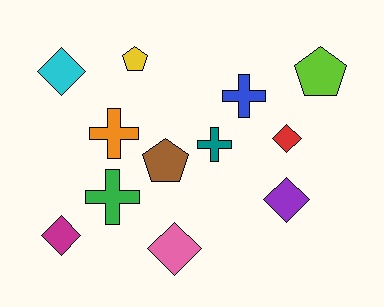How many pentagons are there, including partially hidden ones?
There are 3 pentagons.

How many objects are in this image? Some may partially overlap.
There are 12 objects.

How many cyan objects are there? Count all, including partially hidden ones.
There is 1 cyan object.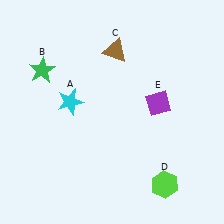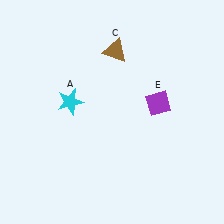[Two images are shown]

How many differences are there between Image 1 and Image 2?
There are 2 differences between the two images.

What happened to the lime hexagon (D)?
The lime hexagon (D) was removed in Image 2. It was in the bottom-right area of Image 1.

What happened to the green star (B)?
The green star (B) was removed in Image 2. It was in the top-left area of Image 1.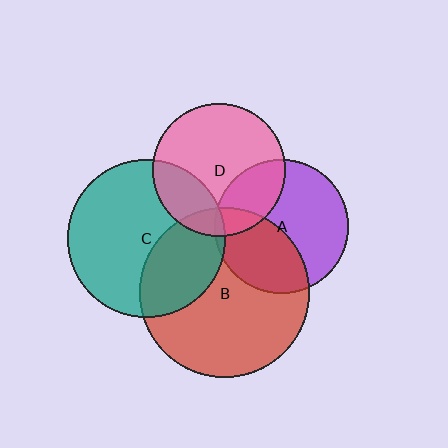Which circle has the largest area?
Circle B (red).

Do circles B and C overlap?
Yes.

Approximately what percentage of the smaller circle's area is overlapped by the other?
Approximately 30%.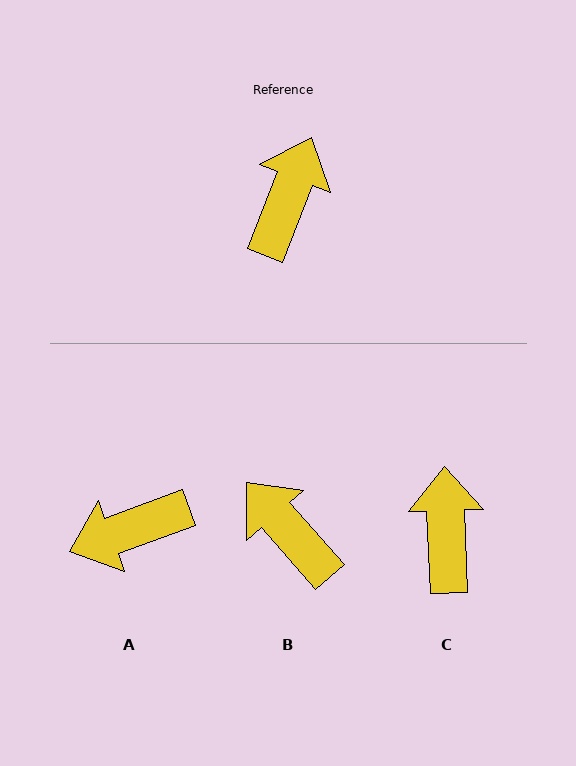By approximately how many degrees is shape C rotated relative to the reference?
Approximately 24 degrees counter-clockwise.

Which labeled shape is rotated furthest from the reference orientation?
A, about 132 degrees away.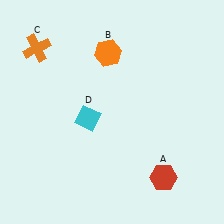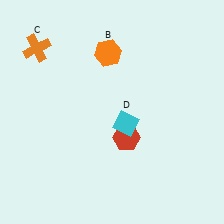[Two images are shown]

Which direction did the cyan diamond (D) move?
The cyan diamond (D) moved right.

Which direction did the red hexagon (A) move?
The red hexagon (A) moved up.